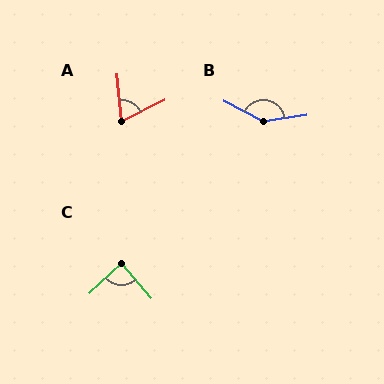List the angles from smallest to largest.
A (69°), C (87°), B (144°).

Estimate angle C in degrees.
Approximately 87 degrees.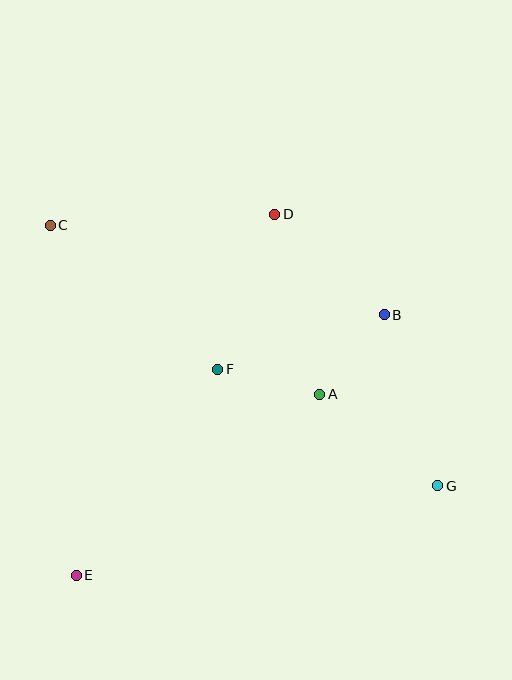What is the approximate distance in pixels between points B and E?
The distance between B and E is approximately 404 pixels.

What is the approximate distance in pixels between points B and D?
The distance between B and D is approximately 149 pixels.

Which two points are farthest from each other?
Points C and G are farthest from each other.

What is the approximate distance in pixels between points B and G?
The distance between B and G is approximately 179 pixels.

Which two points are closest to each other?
Points A and B are closest to each other.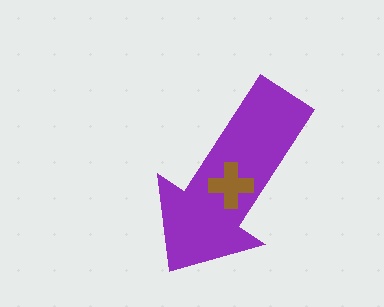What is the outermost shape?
The purple arrow.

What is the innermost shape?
The brown cross.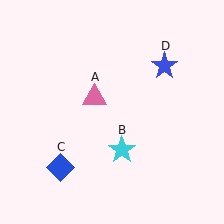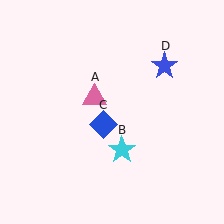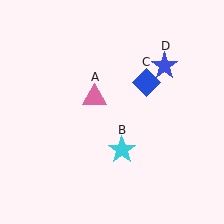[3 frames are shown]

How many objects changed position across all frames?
1 object changed position: blue diamond (object C).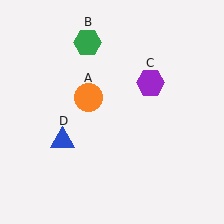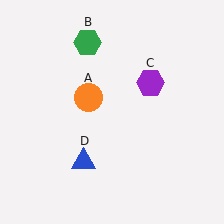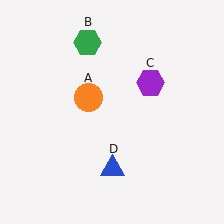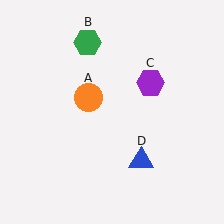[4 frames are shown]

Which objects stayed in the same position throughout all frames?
Orange circle (object A) and green hexagon (object B) and purple hexagon (object C) remained stationary.